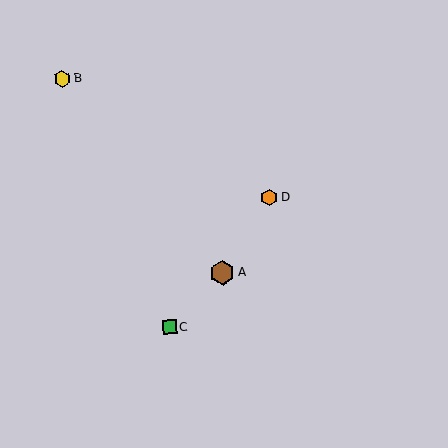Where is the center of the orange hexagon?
The center of the orange hexagon is at (269, 198).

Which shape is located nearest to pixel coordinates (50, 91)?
The yellow hexagon (labeled B) at (62, 79) is nearest to that location.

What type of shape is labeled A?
Shape A is a brown hexagon.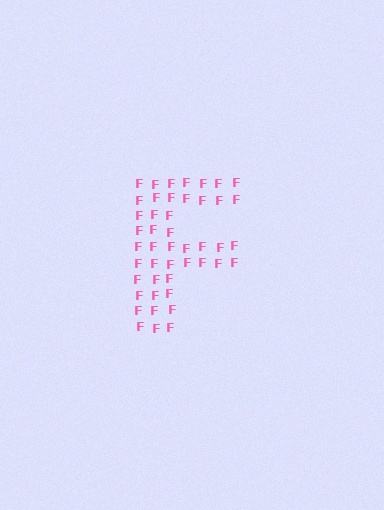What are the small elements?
The small elements are letter F's.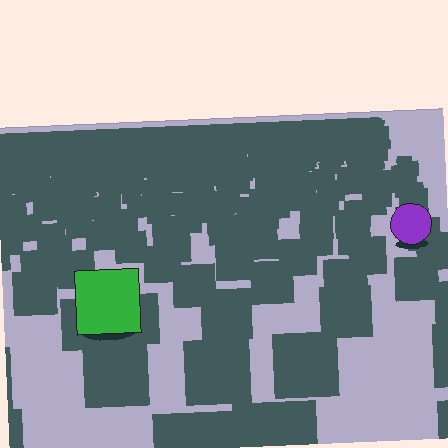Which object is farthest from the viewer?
The purple circle is farthest from the viewer. It appears smaller and the ground texture around it is denser.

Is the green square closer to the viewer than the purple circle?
Yes. The green square is closer — you can tell from the texture gradient: the ground texture is coarser near it.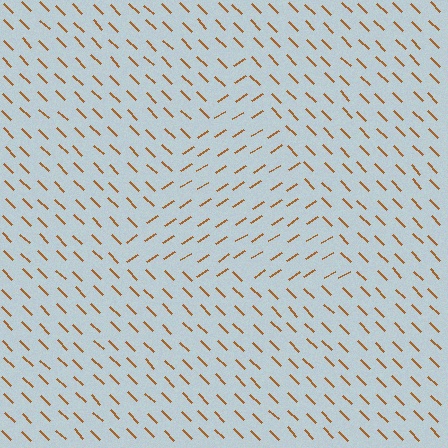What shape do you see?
I see a triangle.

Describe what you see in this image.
The image is filled with small brown line segments. A triangle region in the image has lines oriented differently from the surrounding lines, creating a visible texture boundary.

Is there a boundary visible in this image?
Yes, there is a texture boundary formed by a change in line orientation.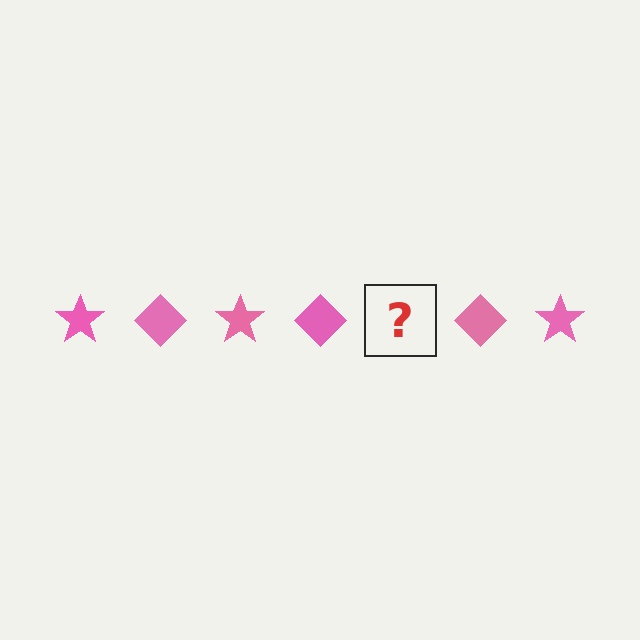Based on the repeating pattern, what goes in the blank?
The blank should be a pink star.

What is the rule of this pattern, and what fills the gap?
The rule is that the pattern cycles through star, diamond shapes in pink. The gap should be filled with a pink star.